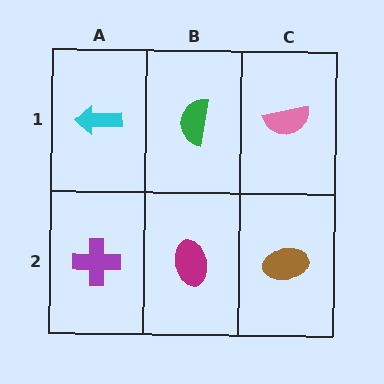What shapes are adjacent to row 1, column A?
A purple cross (row 2, column A), a green semicircle (row 1, column B).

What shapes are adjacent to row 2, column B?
A green semicircle (row 1, column B), a purple cross (row 2, column A), a brown ellipse (row 2, column C).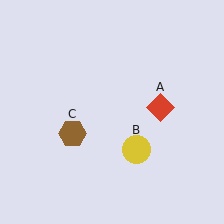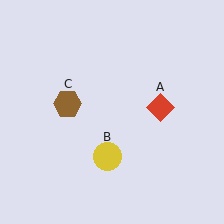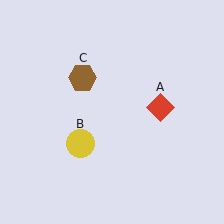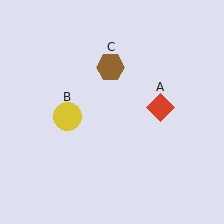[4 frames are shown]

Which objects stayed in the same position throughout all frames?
Red diamond (object A) remained stationary.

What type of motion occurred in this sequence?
The yellow circle (object B), brown hexagon (object C) rotated clockwise around the center of the scene.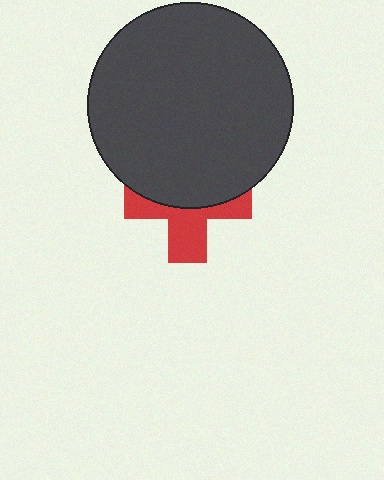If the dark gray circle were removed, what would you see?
You would see the complete red cross.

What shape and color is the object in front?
The object in front is a dark gray circle.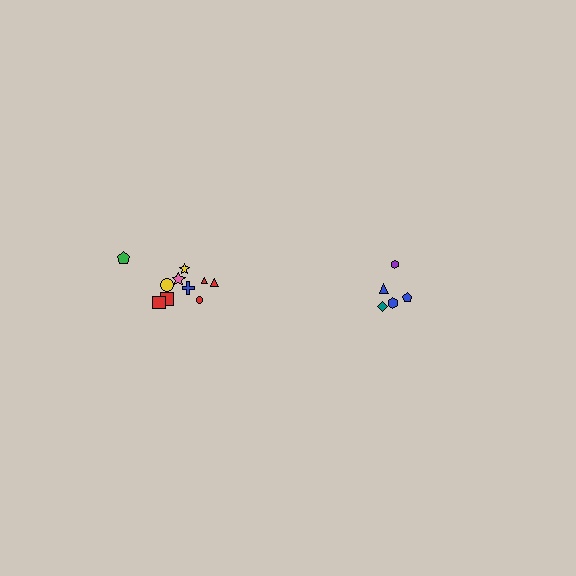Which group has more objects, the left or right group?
The left group.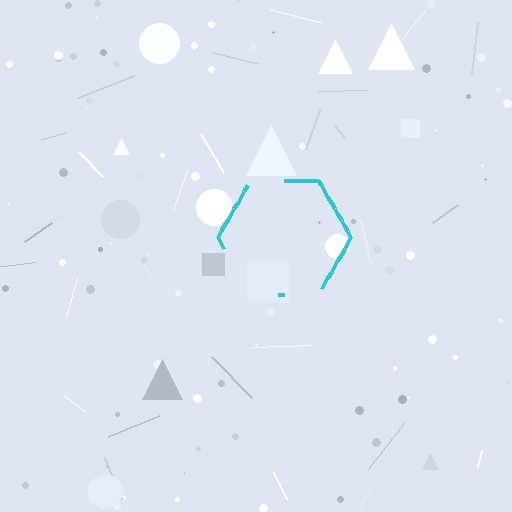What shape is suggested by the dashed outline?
The dashed outline suggests a hexagon.